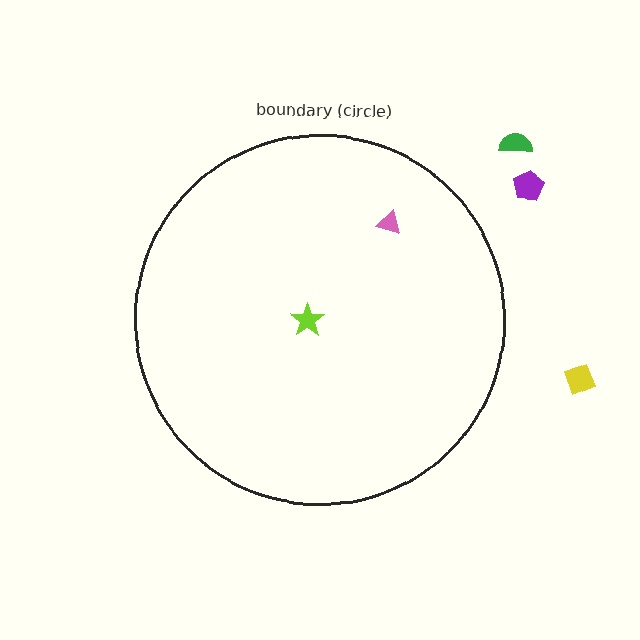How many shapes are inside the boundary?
2 inside, 3 outside.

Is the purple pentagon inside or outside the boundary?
Outside.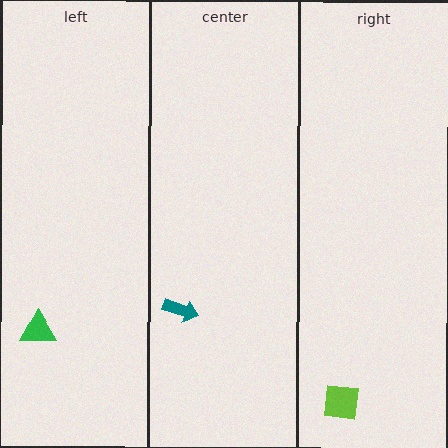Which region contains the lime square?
The right region.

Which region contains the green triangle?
The left region.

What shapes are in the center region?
The teal arrow.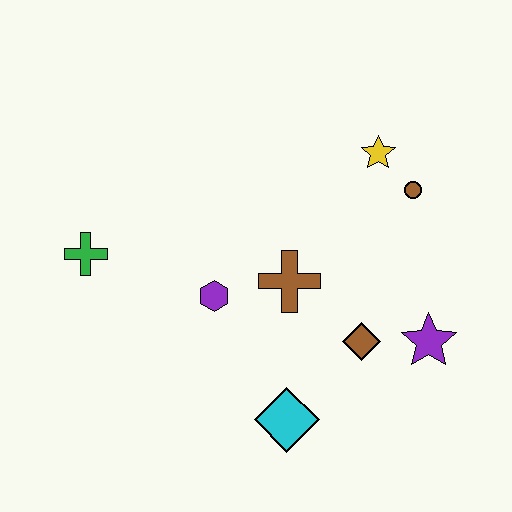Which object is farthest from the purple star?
The green cross is farthest from the purple star.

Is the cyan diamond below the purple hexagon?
Yes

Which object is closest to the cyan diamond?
The brown diamond is closest to the cyan diamond.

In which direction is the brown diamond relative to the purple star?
The brown diamond is to the left of the purple star.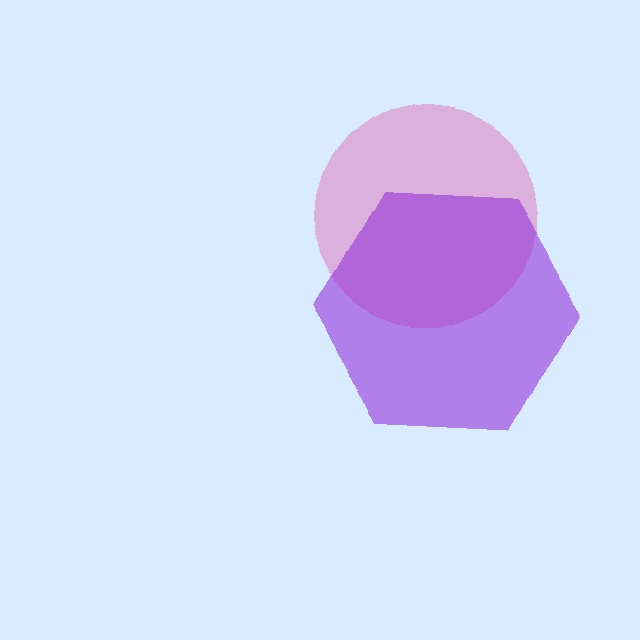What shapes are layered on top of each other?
The layered shapes are: a pink circle, a purple hexagon.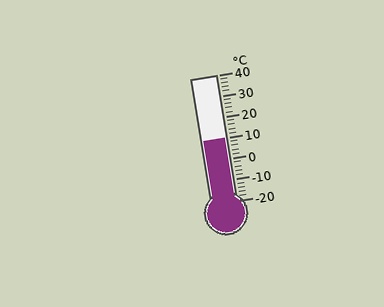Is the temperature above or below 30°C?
The temperature is below 30°C.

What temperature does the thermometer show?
The thermometer shows approximately 10°C.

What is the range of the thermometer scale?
The thermometer scale ranges from -20°C to 40°C.